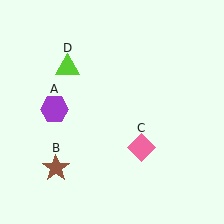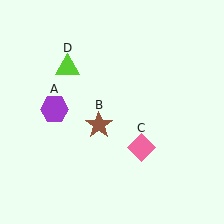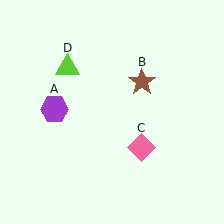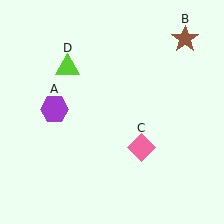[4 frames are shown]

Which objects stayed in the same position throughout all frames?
Purple hexagon (object A) and pink diamond (object C) and lime triangle (object D) remained stationary.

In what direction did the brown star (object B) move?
The brown star (object B) moved up and to the right.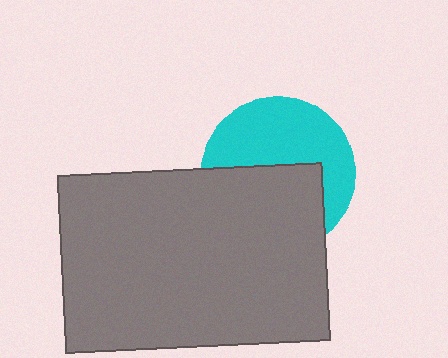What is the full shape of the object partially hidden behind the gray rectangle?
The partially hidden object is a cyan circle.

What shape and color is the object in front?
The object in front is a gray rectangle.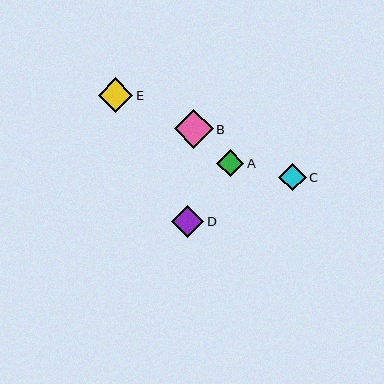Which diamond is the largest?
Diamond B is the largest with a size of approximately 39 pixels.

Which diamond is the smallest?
Diamond A is the smallest with a size of approximately 27 pixels.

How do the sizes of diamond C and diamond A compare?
Diamond C and diamond A are approximately the same size.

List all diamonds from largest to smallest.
From largest to smallest: B, E, D, C, A.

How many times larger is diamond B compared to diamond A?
Diamond B is approximately 1.4 times the size of diamond A.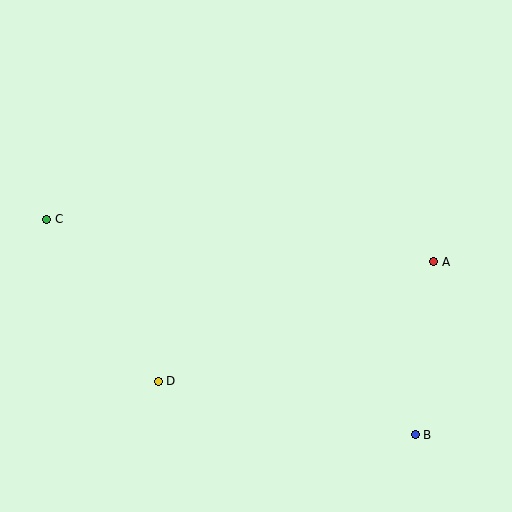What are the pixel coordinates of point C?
Point C is at (47, 219).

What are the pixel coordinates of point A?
Point A is at (434, 262).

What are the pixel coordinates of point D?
Point D is at (158, 381).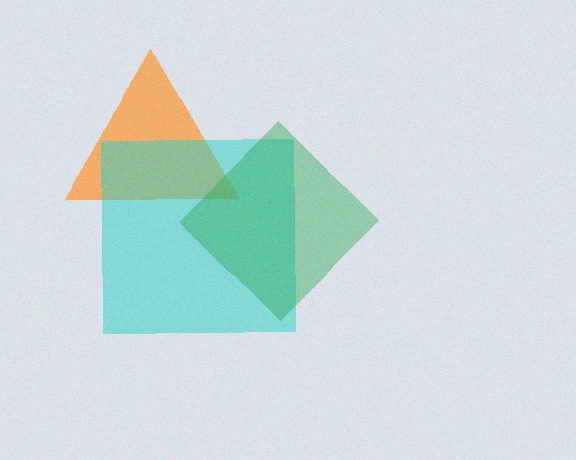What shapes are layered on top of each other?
The layered shapes are: an orange triangle, a cyan square, a green diamond.